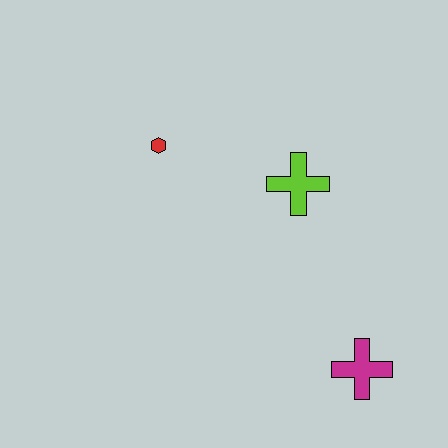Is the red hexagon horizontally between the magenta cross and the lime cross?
No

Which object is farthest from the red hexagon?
The magenta cross is farthest from the red hexagon.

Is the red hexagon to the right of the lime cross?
No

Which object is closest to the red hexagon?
The lime cross is closest to the red hexagon.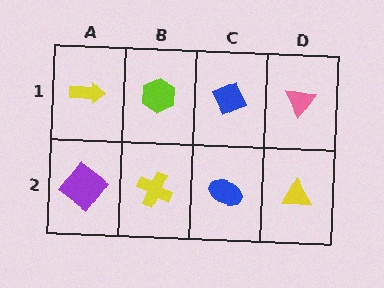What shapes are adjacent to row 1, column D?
A yellow triangle (row 2, column D), a blue diamond (row 1, column C).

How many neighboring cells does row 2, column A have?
2.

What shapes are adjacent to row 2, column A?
A yellow arrow (row 1, column A), a yellow cross (row 2, column B).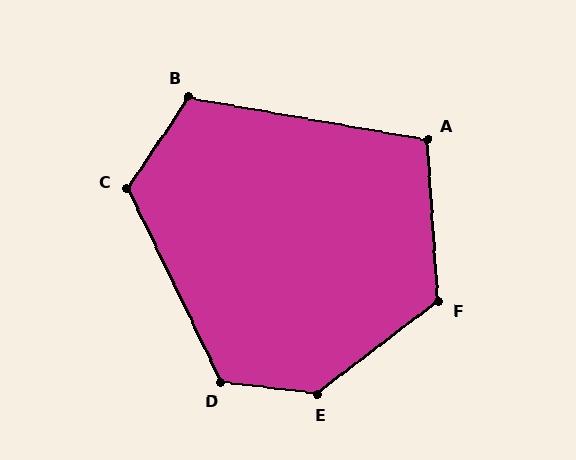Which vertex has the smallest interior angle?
A, at approximately 104 degrees.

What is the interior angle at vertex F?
Approximately 123 degrees (obtuse).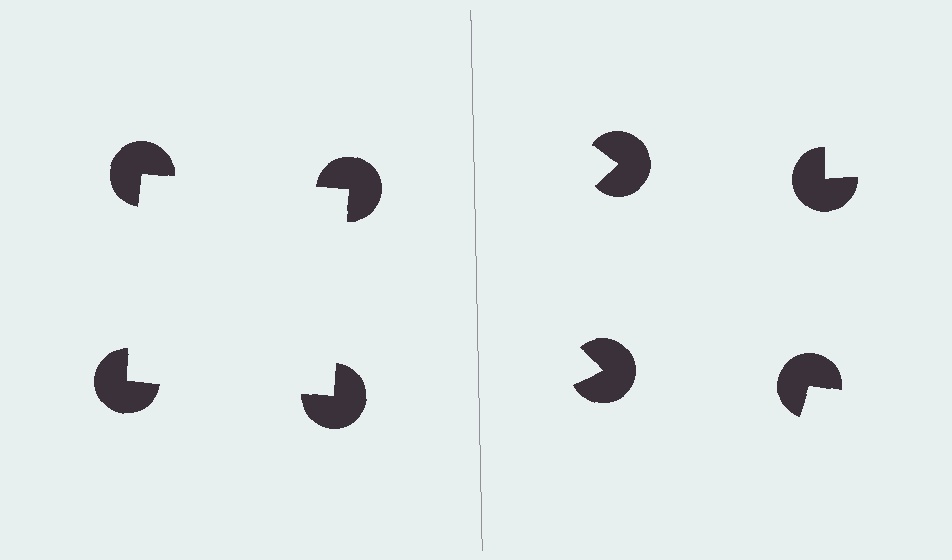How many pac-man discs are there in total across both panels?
8 — 4 on each side.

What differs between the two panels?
The pac-man discs are positioned identically on both sides; only the wedge orientations differ. On the left they align to a square; on the right they are misaligned.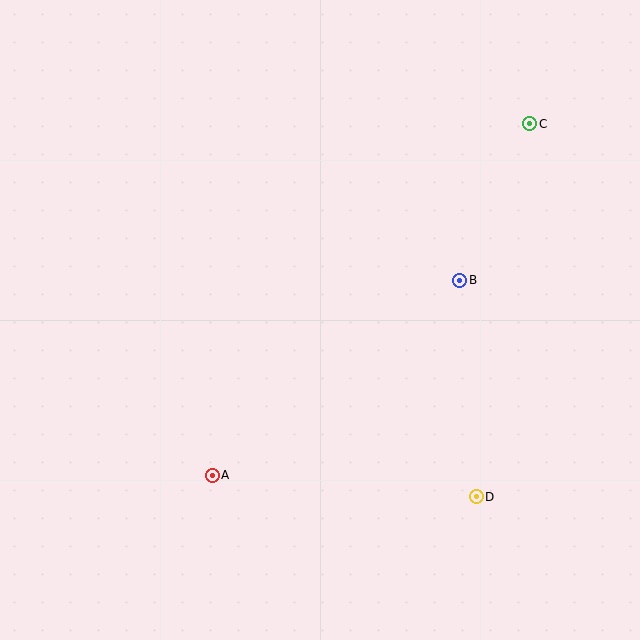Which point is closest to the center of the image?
Point B at (460, 280) is closest to the center.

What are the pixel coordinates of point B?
Point B is at (460, 280).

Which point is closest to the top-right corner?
Point C is closest to the top-right corner.